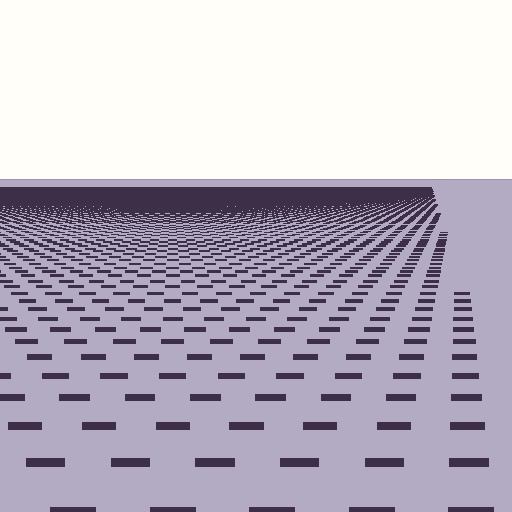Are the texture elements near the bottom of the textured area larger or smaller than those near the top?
Larger. Near the bottom, elements are closer to the viewer and appear at a bigger on-screen size.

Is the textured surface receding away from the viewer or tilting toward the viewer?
The surface is receding away from the viewer. Texture elements get smaller and denser toward the top.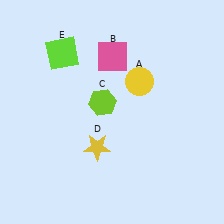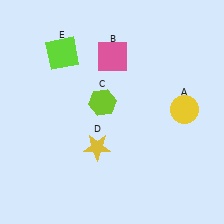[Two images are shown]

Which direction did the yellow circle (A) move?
The yellow circle (A) moved right.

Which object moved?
The yellow circle (A) moved right.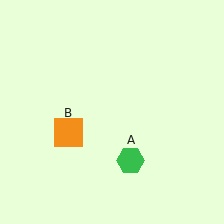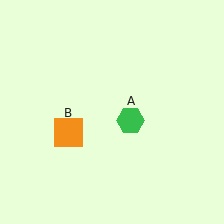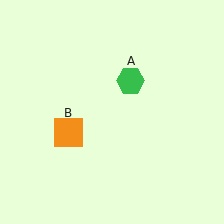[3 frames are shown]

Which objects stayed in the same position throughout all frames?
Orange square (object B) remained stationary.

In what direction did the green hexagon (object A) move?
The green hexagon (object A) moved up.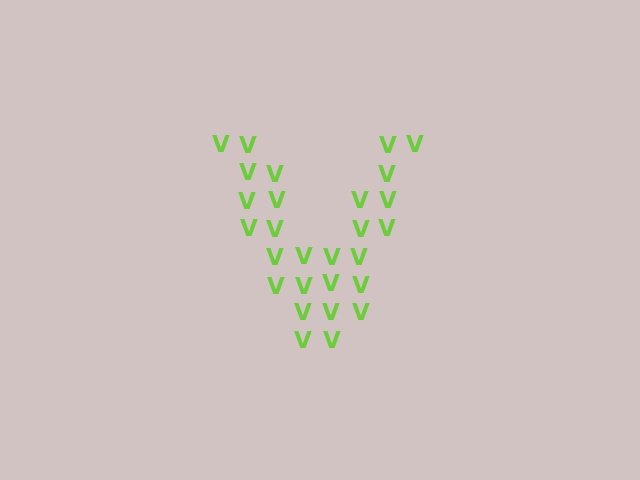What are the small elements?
The small elements are letter V's.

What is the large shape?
The large shape is the letter V.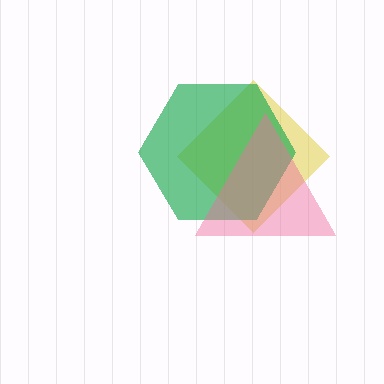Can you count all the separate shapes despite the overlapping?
Yes, there are 3 separate shapes.